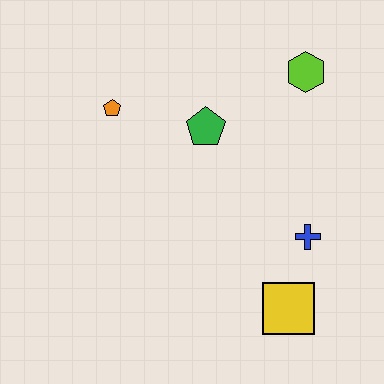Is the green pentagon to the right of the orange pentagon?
Yes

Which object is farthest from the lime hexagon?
The yellow square is farthest from the lime hexagon.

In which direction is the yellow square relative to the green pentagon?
The yellow square is below the green pentagon.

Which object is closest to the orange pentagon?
The green pentagon is closest to the orange pentagon.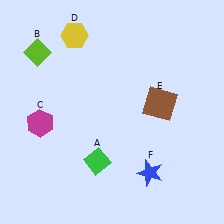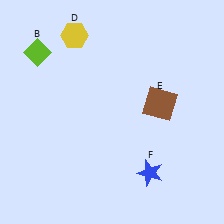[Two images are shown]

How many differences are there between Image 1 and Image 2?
There are 2 differences between the two images.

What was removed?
The green diamond (A), the magenta hexagon (C) were removed in Image 2.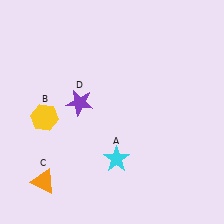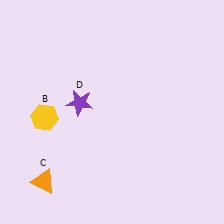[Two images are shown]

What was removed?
The cyan star (A) was removed in Image 2.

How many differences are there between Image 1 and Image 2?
There is 1 difference between the two images.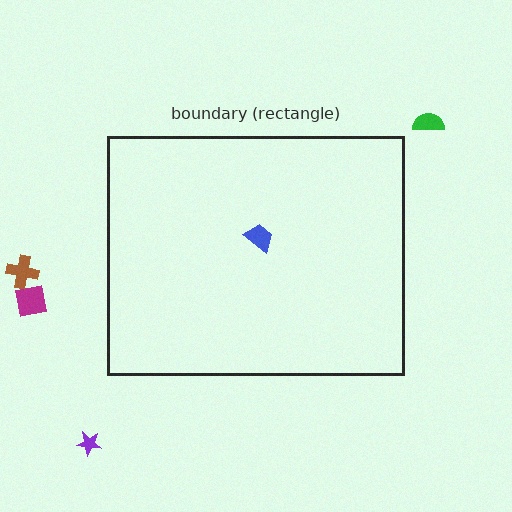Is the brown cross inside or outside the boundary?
Outside.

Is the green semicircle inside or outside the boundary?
Outside.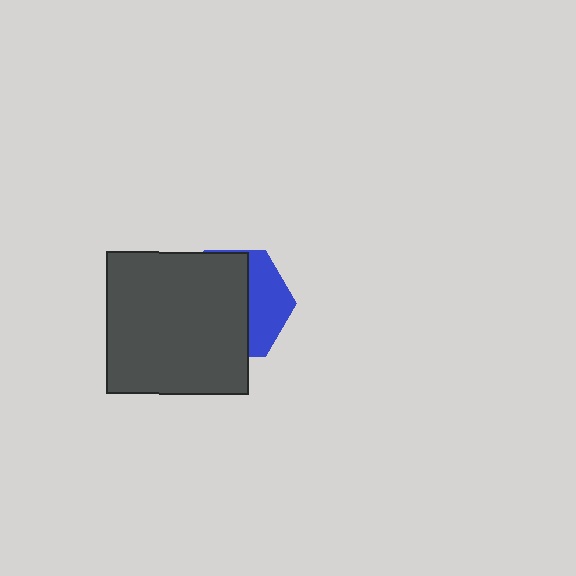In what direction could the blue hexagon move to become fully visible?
The blue hexagon could move right. That would shift it out from behind the dark gray square entirely.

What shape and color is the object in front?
The object in front is a dark gray square.